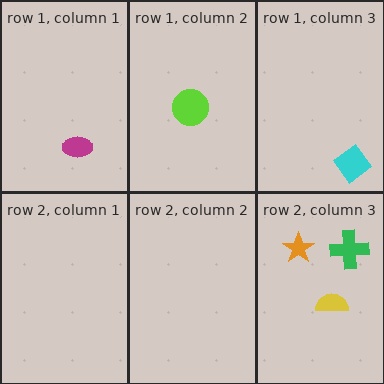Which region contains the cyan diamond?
The row 1, column 3 region.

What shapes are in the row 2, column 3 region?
The yellow semicircle, the green cross, the orange star.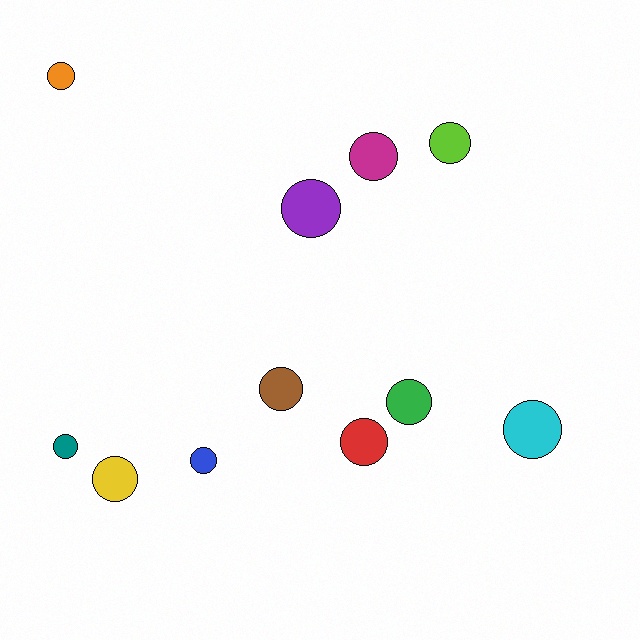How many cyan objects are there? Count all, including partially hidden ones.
There is 1 cyan object.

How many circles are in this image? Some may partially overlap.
There are 11 circles.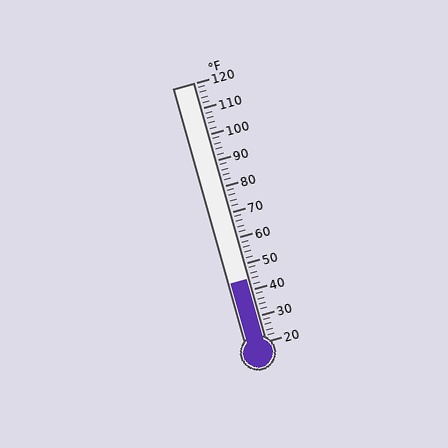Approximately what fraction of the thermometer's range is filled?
The thermometer is filled to approximately 25% of its range.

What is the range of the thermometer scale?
The thermometer scale ranges from 20°F to 120°F.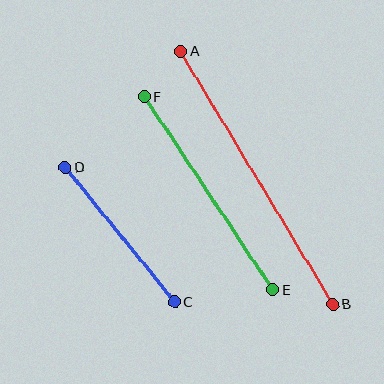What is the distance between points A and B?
The distance is approximately 295 pixels.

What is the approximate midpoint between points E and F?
The midpoint is at approximately (209, 193) pixels.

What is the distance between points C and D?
The distance is approximately 173 pixels.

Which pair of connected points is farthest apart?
Points A and B are farthest apart.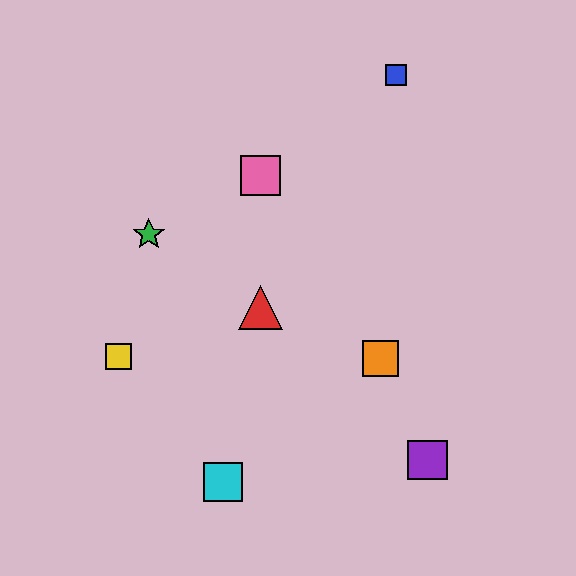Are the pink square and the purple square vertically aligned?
No, the pink square is at x≈261 and the purple square is at x≈428.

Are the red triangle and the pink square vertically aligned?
Yes, both are at x≈261.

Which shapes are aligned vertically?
The red triangle, the pink square are aligned vertically.